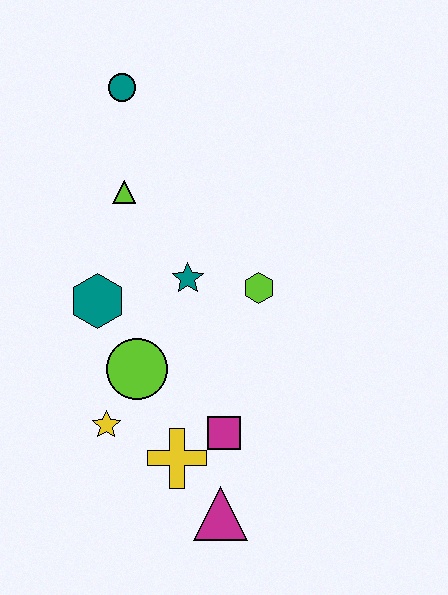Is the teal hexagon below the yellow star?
No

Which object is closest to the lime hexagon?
The teal star is closest to the lime hexagon.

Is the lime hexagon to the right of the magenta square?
Yes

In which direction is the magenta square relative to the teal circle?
The magenta square is below the teal circle.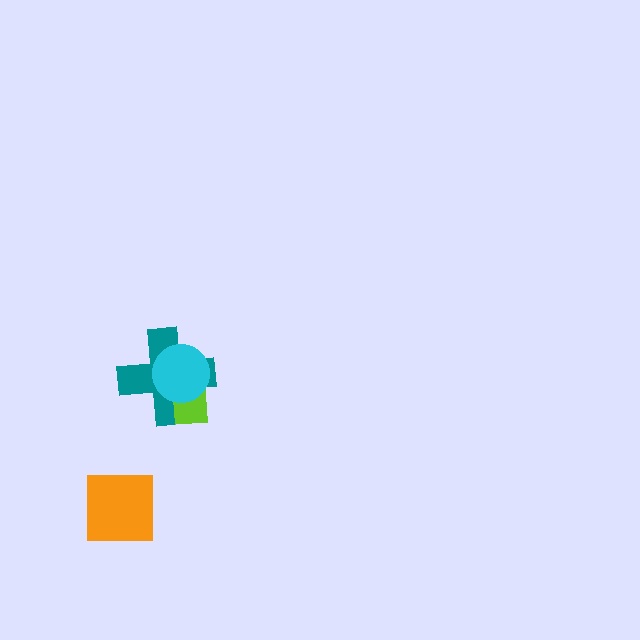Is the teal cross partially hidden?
Yes, it is partially covered by another shape.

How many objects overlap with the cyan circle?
2 objects overlap with the cyan circle.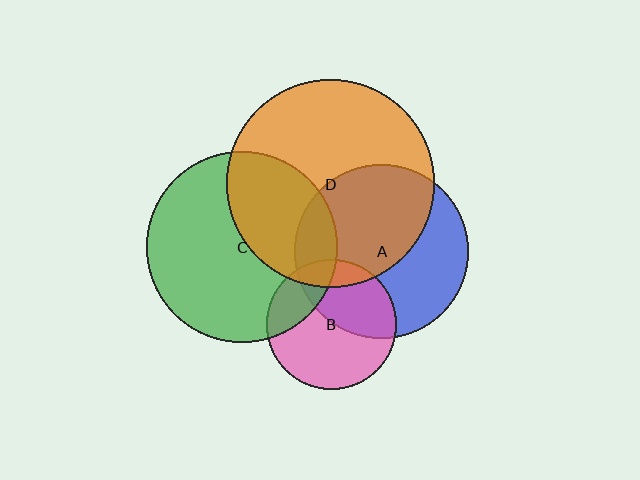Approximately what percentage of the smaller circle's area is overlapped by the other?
Approximately 15%.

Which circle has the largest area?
Circle D (orange).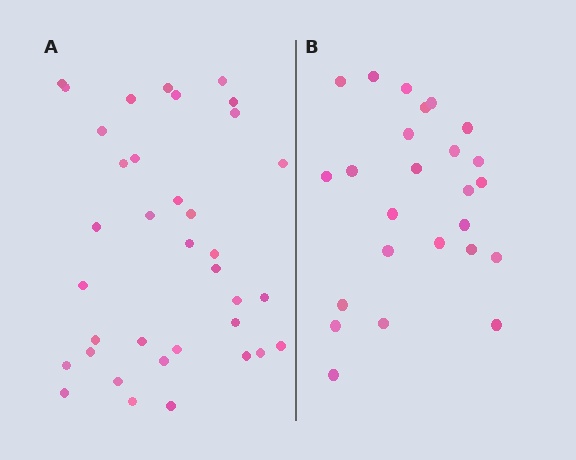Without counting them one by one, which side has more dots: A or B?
Region A (the left region) has more dots.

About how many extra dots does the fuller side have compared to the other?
Region A has roughly 12 or so more dots than region B.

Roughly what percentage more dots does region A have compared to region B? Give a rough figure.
About 45% more.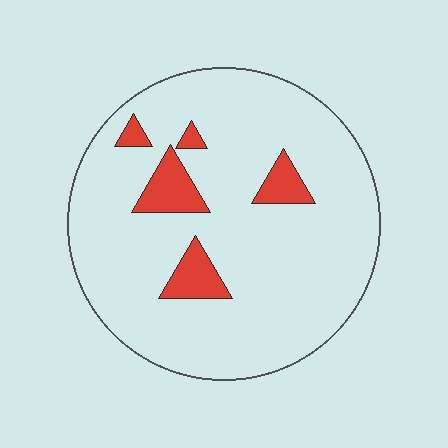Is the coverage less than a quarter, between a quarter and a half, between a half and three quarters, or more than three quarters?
Less than a quarter.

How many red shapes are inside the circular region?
5.